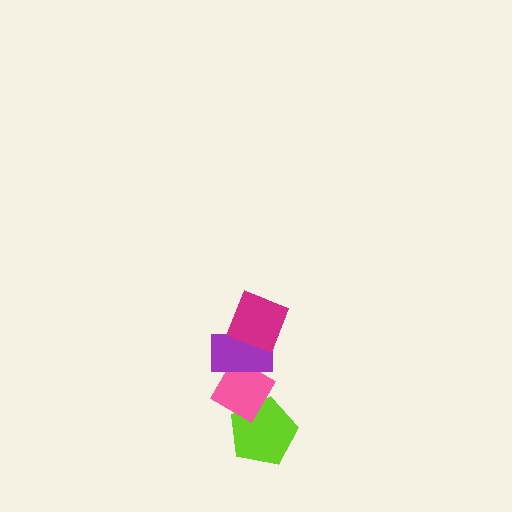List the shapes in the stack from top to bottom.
From top to bottom: the magenta square, the purple rectangle, the pink diamond, the lime pentagon.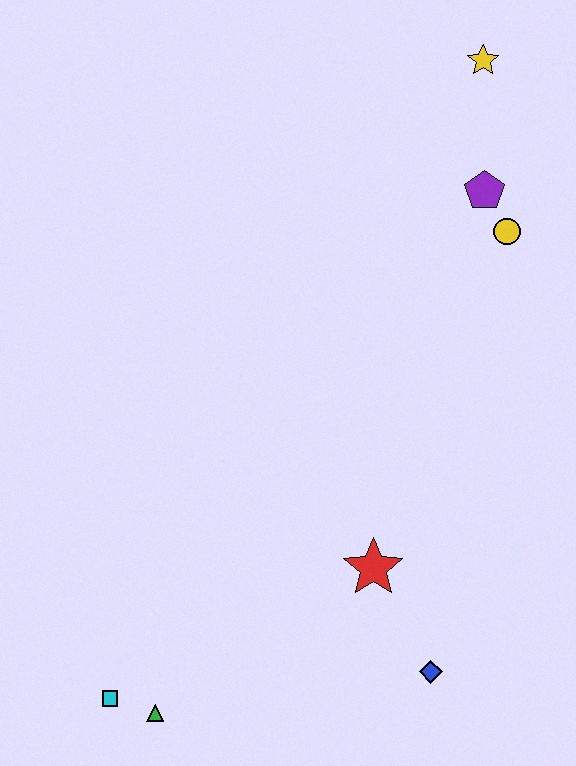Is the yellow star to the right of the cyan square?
Yes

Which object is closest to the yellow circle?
The purple pentagon is closest to the yellow circle.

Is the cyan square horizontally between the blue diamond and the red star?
No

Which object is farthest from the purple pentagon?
The cyan square is farthest from the purple pentagon.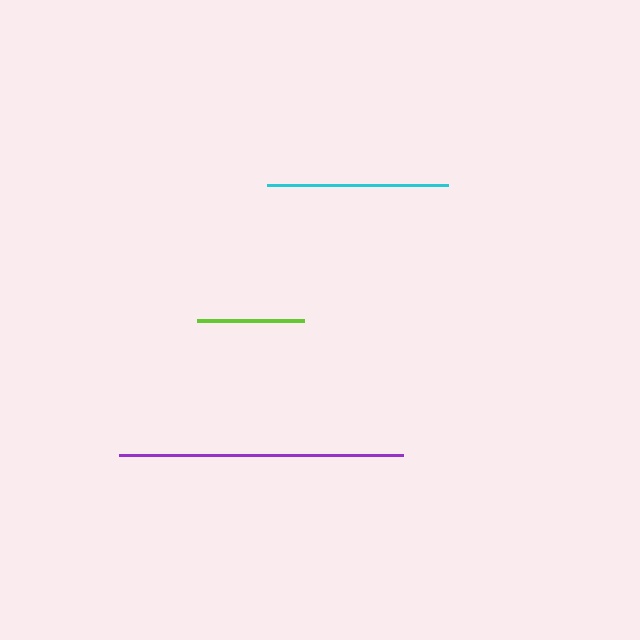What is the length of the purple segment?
The purple segment is approximately 284 pixels long.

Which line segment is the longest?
The purple line is the longest at approximately 284 pixels.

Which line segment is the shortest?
The lime line is the shortest at approximately 107 pixels.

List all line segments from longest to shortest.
From longest to shortest: purple, cyan, lime.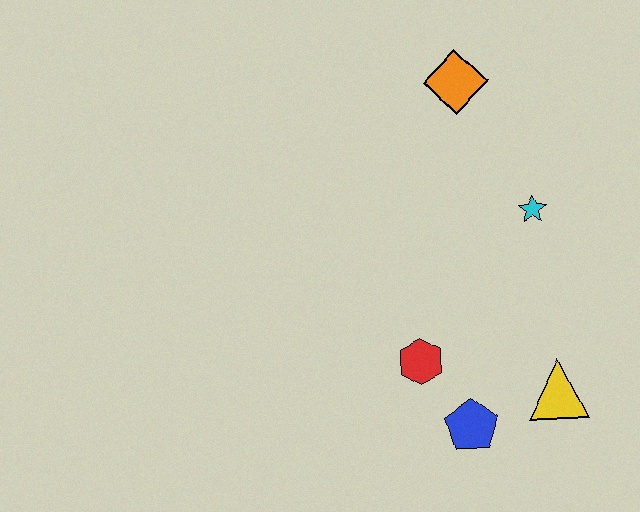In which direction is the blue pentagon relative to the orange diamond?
The blue pentagon is below the orange diamond.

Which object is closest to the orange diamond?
The cyan star is closest to the orange diamond.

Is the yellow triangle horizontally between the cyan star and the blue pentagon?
No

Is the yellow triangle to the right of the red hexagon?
Yes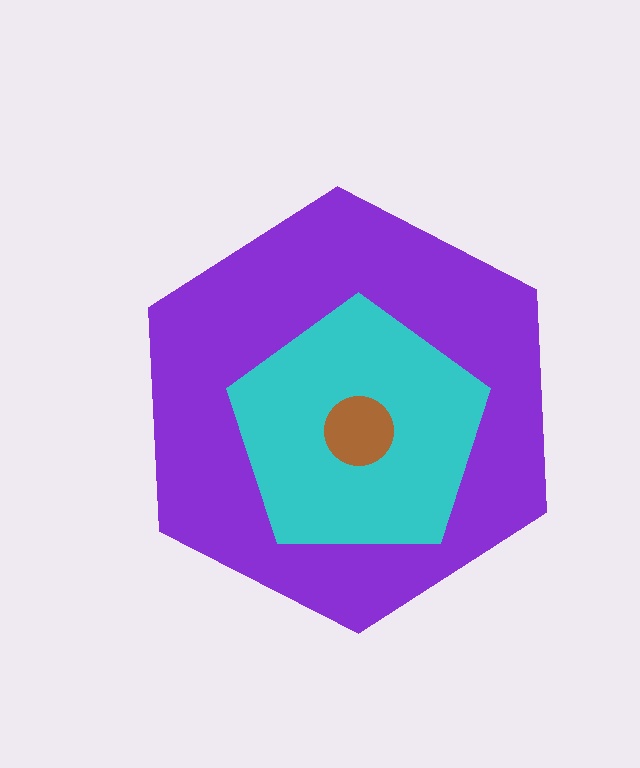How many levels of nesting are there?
3.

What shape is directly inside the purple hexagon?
The cyan pentagon.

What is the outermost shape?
The purple hexagon.